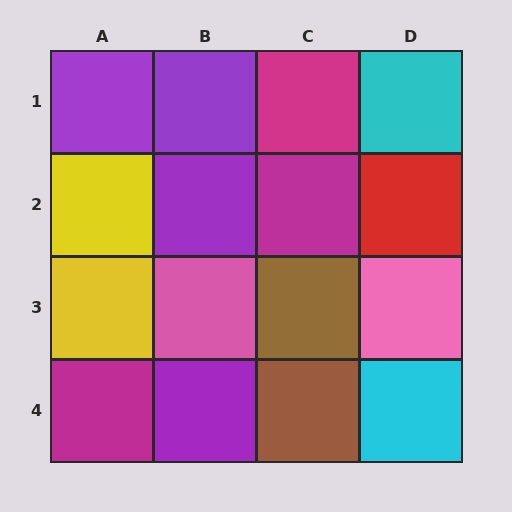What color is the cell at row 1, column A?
Purple.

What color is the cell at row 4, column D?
Cyan.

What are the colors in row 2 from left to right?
Yellow, purple, magenta, red.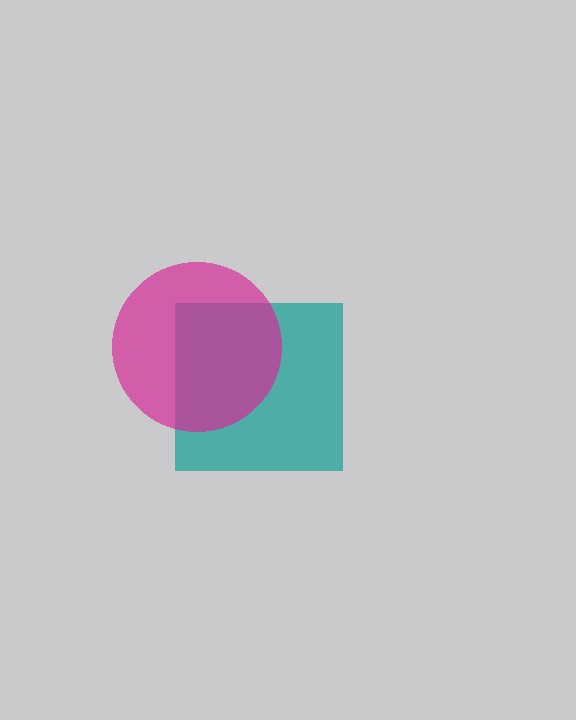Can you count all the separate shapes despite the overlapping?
Yes, there are 2 separate shapes.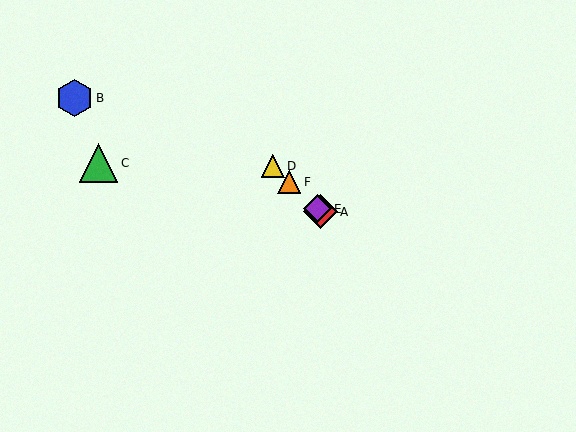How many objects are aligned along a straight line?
4 objects (A, D, E, F) are aligned along a straight line.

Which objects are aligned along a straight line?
Objects A, D, E, F are aligned along a straight line.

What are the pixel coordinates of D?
Object D is at (273, 166).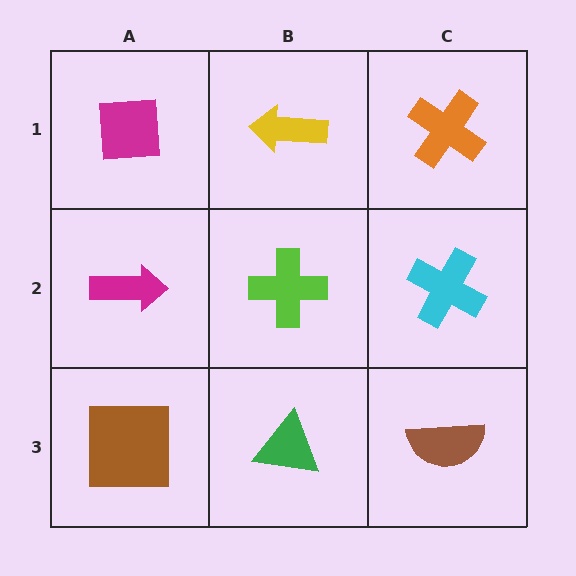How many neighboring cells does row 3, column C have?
2.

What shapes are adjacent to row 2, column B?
A yellow arrow (row 1, column B), a green triangle (row 3, column B), a magenta arrow (row 2, column A), a cyan cross (row 2, column C).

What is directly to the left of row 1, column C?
A yellow arrow.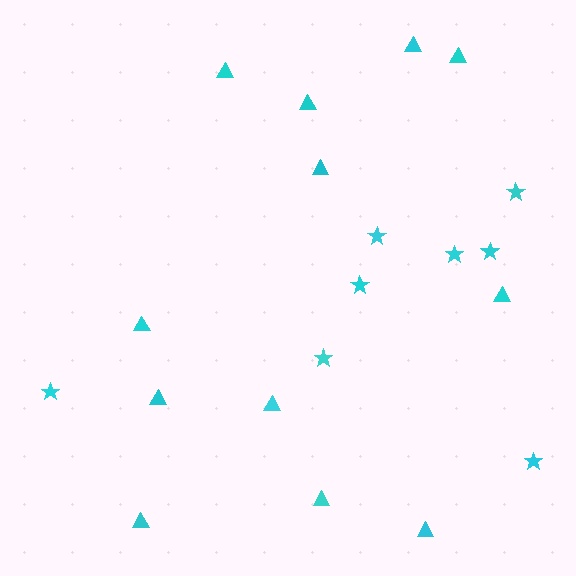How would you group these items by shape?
There are 2 groups: one group of triangles (12) and one group of stars (8).